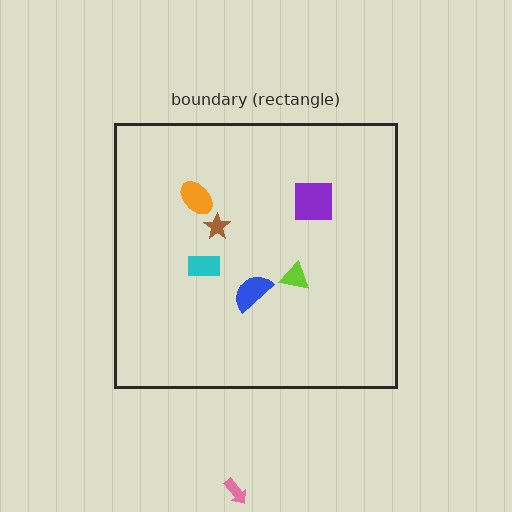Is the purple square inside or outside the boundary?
Inside.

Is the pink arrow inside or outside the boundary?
Outside.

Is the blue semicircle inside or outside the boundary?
Inside.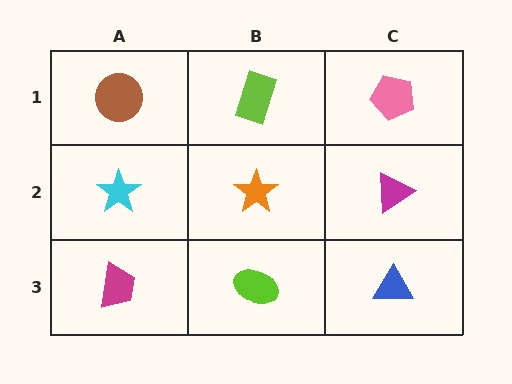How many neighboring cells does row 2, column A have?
3.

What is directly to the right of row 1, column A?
A lime rectangle.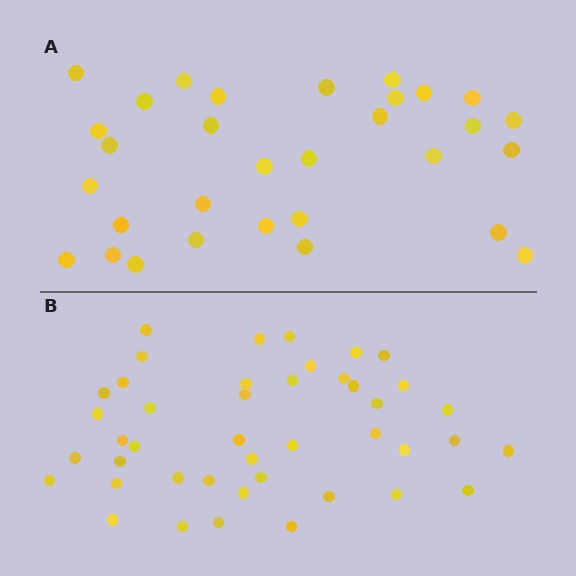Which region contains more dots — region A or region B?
Region B (the bottom region) has more dots.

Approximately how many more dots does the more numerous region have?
Region B has roughly 12 or so more dots than region A.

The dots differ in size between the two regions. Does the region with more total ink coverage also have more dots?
No. Region A has more total ink coverage because its dots are larger, but region B actually contains more individual dots. Total area can be misleading — the number of items is what matters here.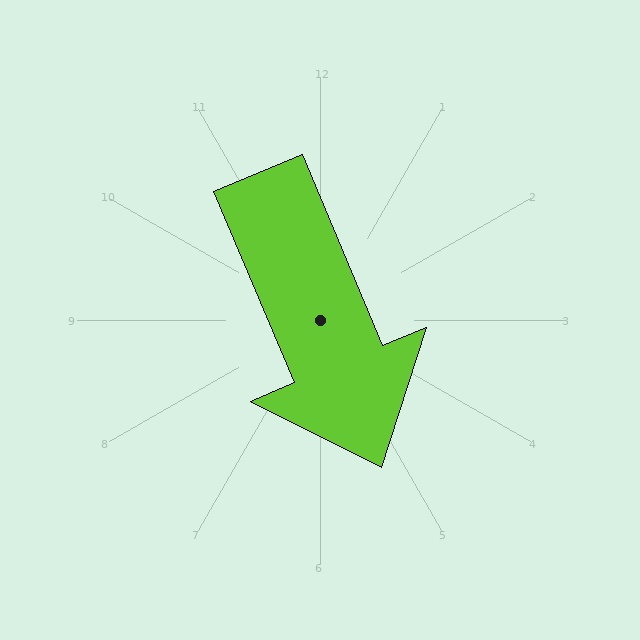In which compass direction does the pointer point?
Southeast.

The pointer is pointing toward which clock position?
Roughly 5 o'clock.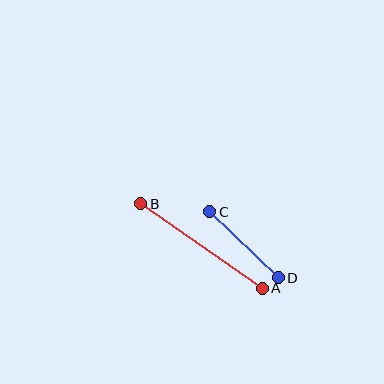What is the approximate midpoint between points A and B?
The midpoint is at approximately (201, 246) pixels.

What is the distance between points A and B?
The distance is approximately 148 pixels.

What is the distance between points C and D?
The distance is approximately 95 pixels.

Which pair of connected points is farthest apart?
Points A and B are farthest apart.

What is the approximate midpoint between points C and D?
The midpoint is at approximately (244, 245) pixels.